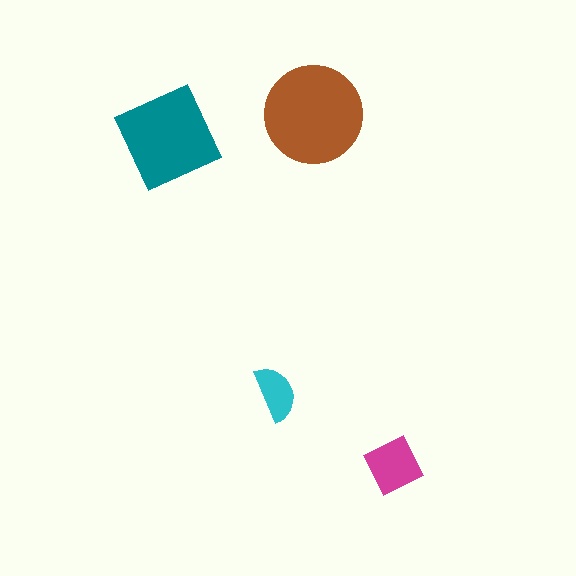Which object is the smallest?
The cyan semicircle.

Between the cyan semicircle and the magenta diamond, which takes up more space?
The magenta diamond.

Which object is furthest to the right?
The magenta diamond is rightmost.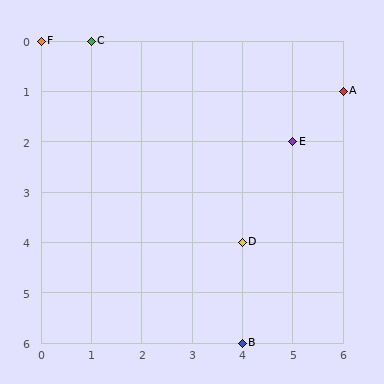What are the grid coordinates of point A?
Point A is at grid coordinates (6, 1).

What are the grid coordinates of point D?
Point D is at grid coordinates (4, 4).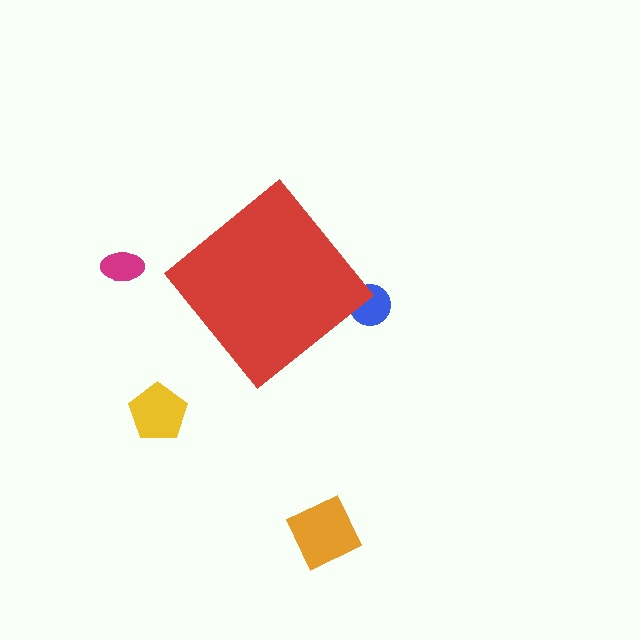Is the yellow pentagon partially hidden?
No, the yellow pentagon is fully visible.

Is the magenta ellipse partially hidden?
No, the magenta ellipse is fully visible.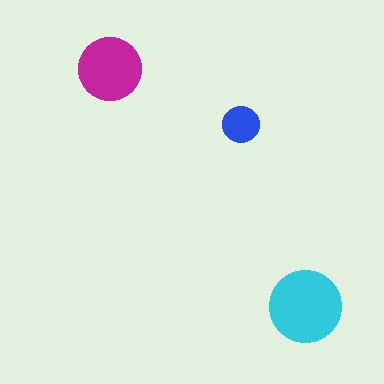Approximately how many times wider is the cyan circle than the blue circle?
About 2 times wider.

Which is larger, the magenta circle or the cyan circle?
The cyan one.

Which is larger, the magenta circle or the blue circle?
The magenta one.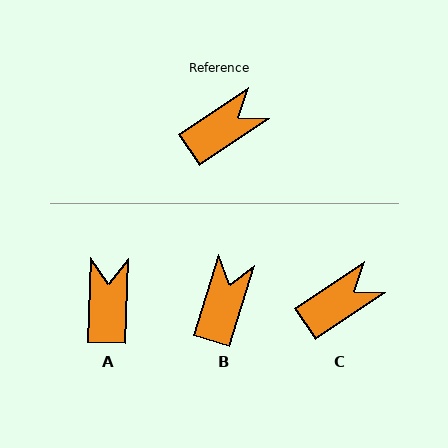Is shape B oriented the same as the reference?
No, it is off by about 39 degrees.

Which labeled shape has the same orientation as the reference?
C.